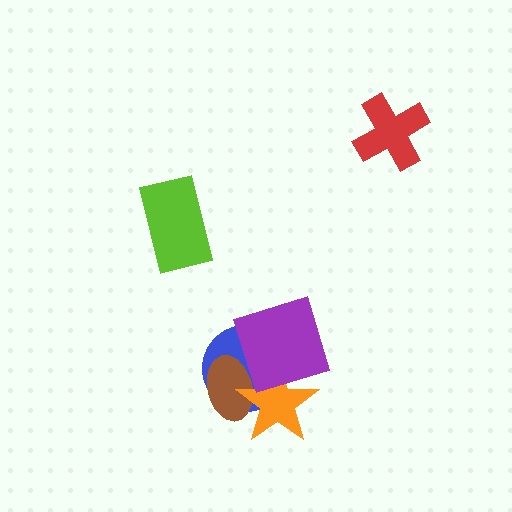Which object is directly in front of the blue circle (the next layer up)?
The brown ellipse is directly in front of the blue circle.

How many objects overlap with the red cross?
0 objects overlap with the red cross.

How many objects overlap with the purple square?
2 objects overlap with the purple square.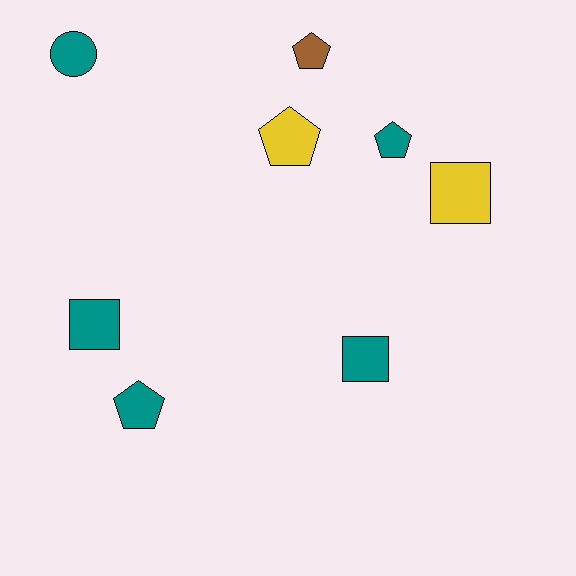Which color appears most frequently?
Teal, with 5 objects.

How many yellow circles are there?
There are no yellow circles.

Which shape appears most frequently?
Pentagon, with 4 objects.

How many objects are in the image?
There are 8 objects.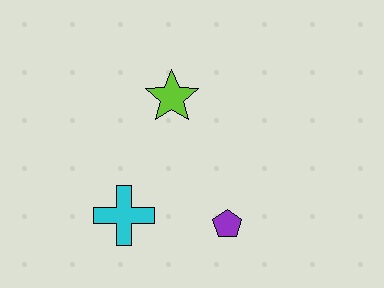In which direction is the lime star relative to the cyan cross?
The lime star is above the cyan cross.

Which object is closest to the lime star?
The cyan cross is closest to the lime star.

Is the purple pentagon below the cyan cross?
Yes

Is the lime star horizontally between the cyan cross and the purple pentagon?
Yes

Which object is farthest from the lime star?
The purple pentagon is farthest from the lime star.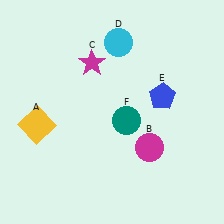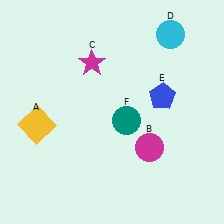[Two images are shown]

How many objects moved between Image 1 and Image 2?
1 object moved between the two images.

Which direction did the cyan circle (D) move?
The cyan circle (D) moved right.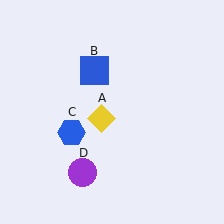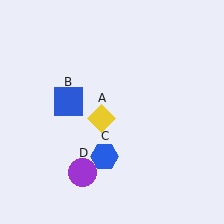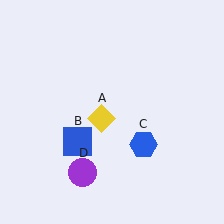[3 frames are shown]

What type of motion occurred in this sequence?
The blue square (object B), blue hexagon (object C) rotated counterclockwise around the center of the scene.